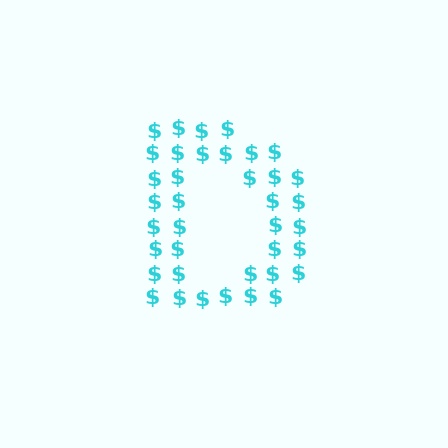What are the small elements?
The small elements are dollar signs.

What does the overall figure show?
The overall figure shows the letter D.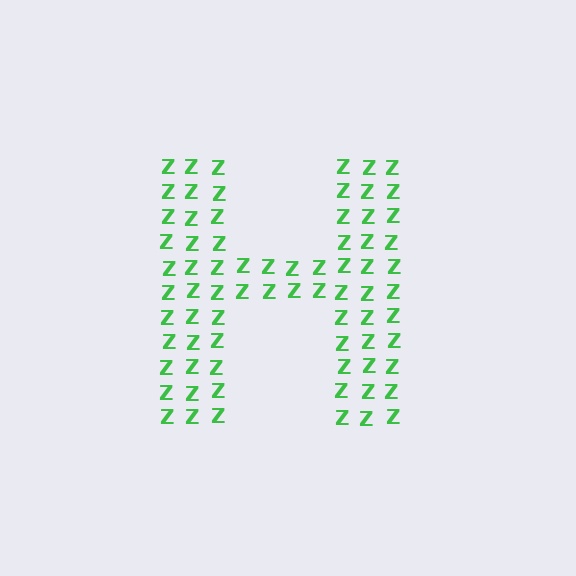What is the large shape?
The large shape is the letter H.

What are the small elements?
The small elements are letter Z's.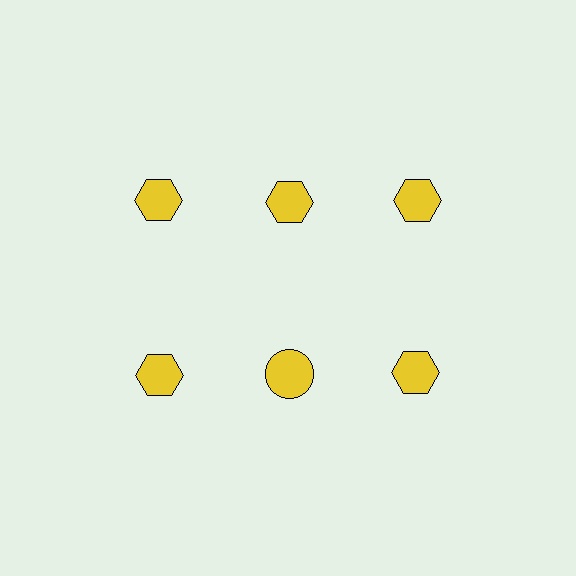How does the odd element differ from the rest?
It has a different shape: circle instead of hexagon.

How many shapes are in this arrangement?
There are 6 shapes arranged in a grid pattern.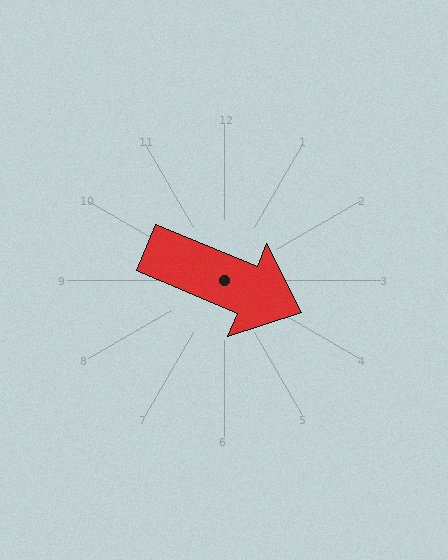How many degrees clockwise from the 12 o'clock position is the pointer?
Approximately 113 degrees.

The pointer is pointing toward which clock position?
Roughly 4 o'clock.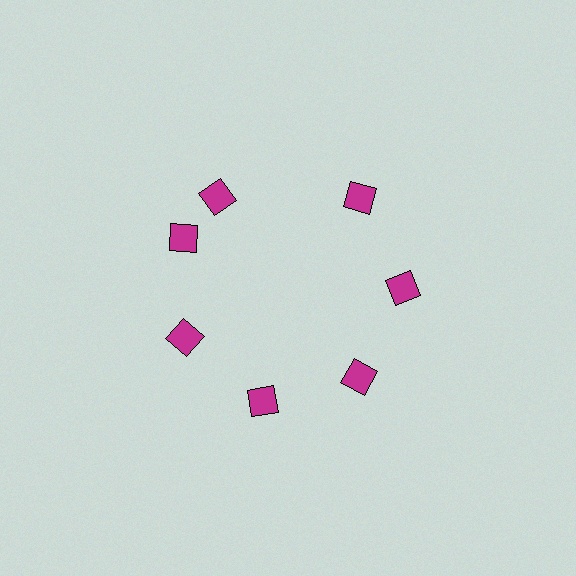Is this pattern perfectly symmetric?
No. The 7 magenta diamonds are arranged in a ring, but one element near the 12 o'clock position is rotated out of alignment along the ring, breaking the 7-fold rotational symmetry.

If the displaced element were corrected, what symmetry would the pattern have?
It would have 7-fold rotational symmetry — the pattern would map onto itself every 51 degrees.